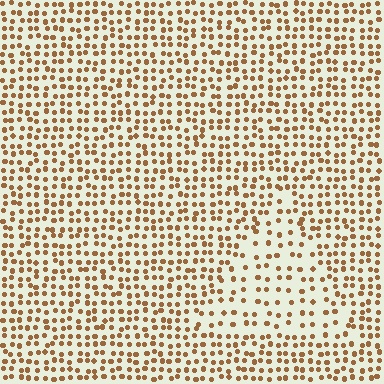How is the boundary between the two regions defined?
The boundary is defined by a change in element density (approximately 1.9x ratio). All elements are the same color, size, and shape.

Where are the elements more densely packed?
The elements are more densely packed outside the triangle boundary.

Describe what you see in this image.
The image contains small brown elements arranged at two different densities. A triangle-shaped region is visible where the elements are less densely packed than the surrounding area.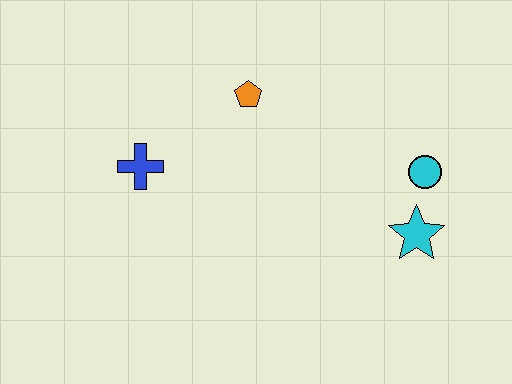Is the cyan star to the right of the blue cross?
Yes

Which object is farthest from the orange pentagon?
The cyan star is farthest from the orange pentagon.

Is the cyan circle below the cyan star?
No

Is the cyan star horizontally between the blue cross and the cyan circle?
Yes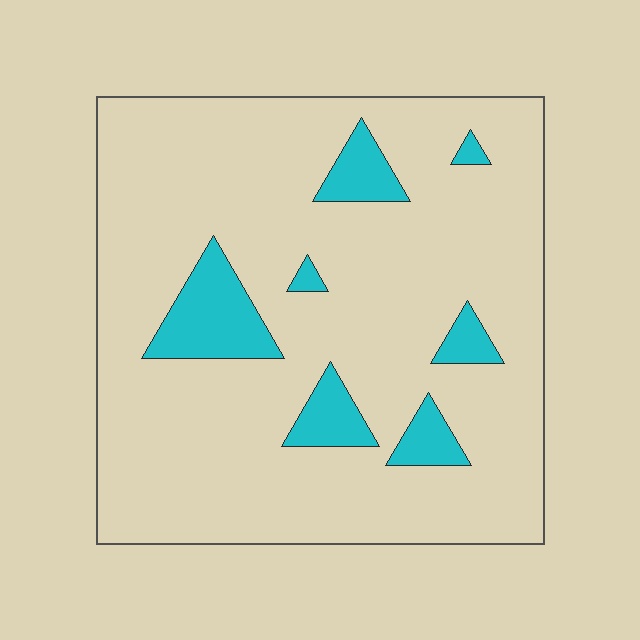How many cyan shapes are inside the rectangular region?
7.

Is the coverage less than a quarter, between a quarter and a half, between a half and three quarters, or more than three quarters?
Less than a quarter.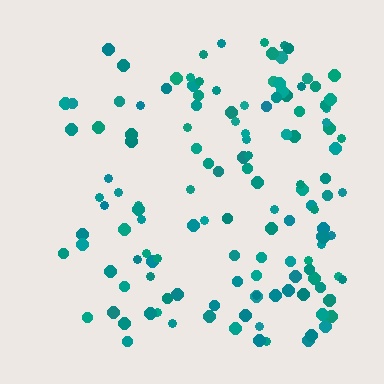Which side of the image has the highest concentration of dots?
The right.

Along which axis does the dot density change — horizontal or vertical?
Horizontal.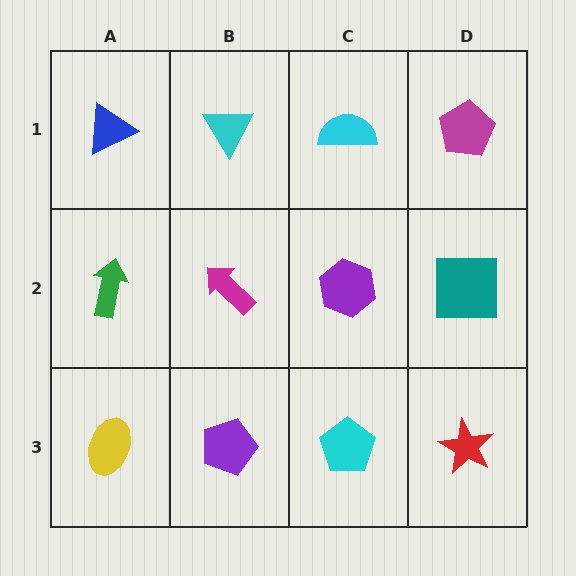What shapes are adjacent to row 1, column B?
A magenta arrow (row 2, column B), a blue triangle (row 1, column A), a cyan semicircle (row 1, column C).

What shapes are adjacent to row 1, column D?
A teal square (row 2, column D), a cyan semicircle (row 1, column C).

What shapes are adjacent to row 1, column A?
A green arrow (row 2, column A), a cyan triangle (row 1, column B).